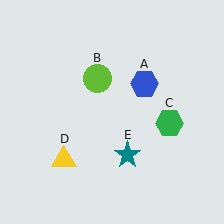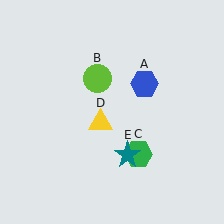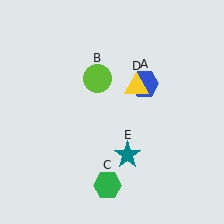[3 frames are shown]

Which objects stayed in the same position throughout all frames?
Blue hexagon (object A) and lime circle (object B) and teal star (object E) remained stationary.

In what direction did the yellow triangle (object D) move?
The yellow triangle (object D) moved up and to the right.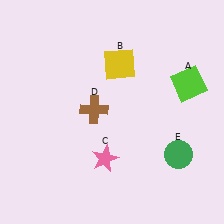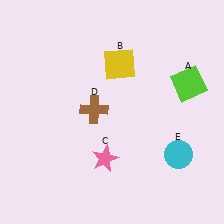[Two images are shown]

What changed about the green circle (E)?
In Image 1, E is green. In Image 2, it changed to cyan.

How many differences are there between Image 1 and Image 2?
There is 1 difference between the two images.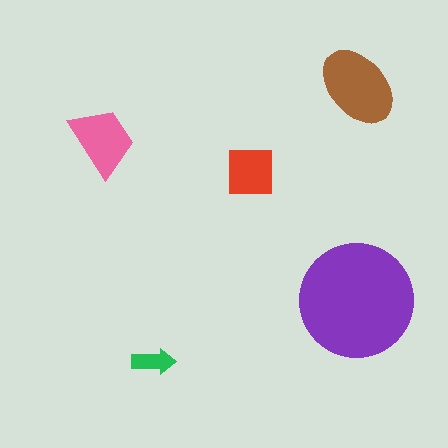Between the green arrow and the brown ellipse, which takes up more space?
The brown ellipse.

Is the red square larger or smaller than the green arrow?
Larger.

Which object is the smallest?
The green arrow.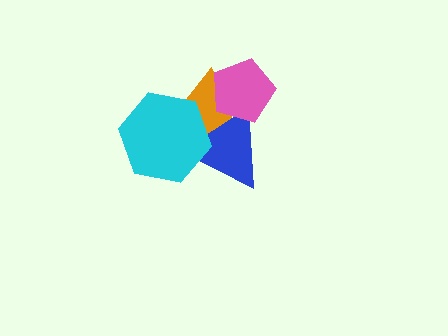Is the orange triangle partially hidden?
Yes, it is partially covered by another shape.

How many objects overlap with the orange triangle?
3 objects overlap with the orange triangle.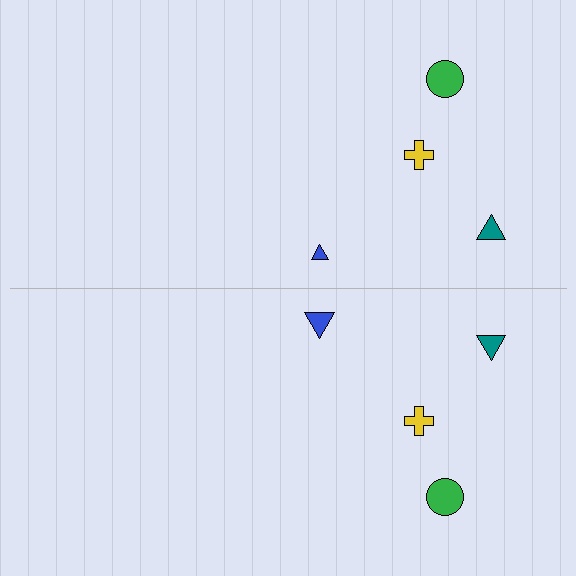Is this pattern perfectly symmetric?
No, the pattern is not perfectly symmetric. The blue triangle on the bottom side has a different size than its mirror counterpart.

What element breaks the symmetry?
The blue triangle on the bottom side has a different size than its mirror counterpart.